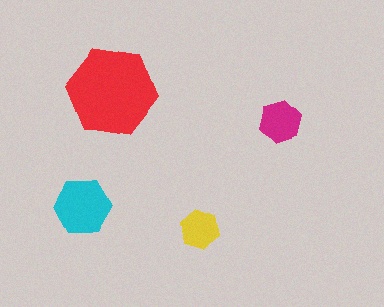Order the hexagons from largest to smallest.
the red one, the cyan one, the magenta one, the yellow one.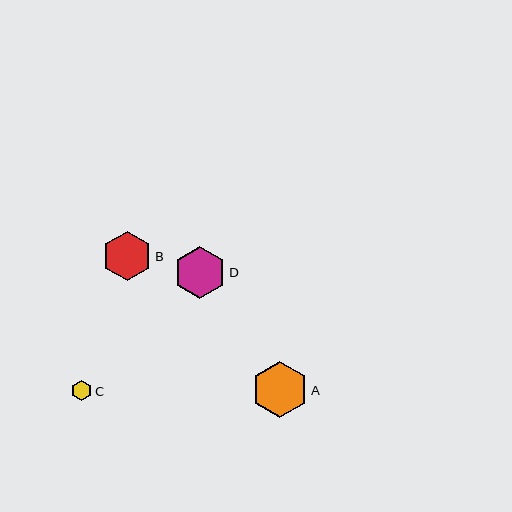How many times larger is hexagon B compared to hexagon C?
Hexagon B is approximately 2.4 times the size of hexagon C.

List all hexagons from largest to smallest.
From largest to smallest: A, D, B, C.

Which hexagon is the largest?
Hexagon A is the largest with a size of approximately 57 pixels.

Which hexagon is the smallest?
Hexagon C is the smallest with a size of approximately 21 pixels.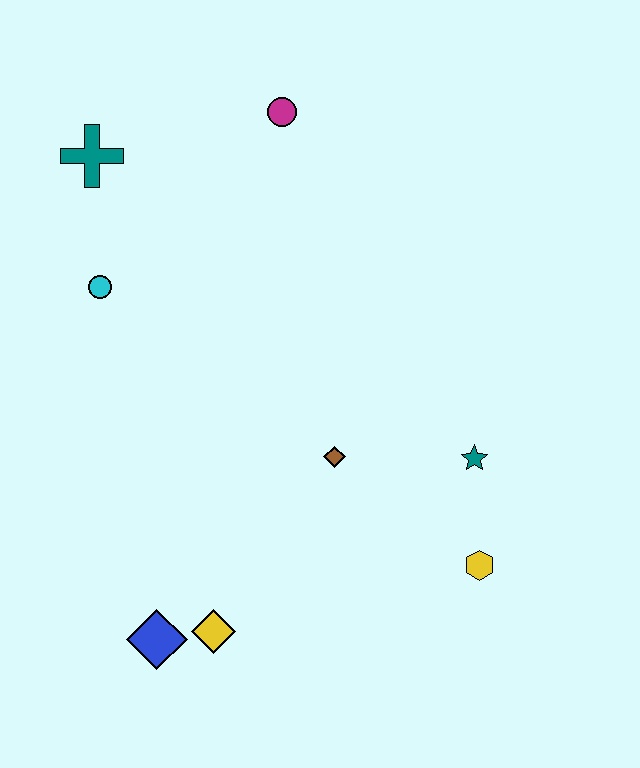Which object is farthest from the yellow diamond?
The magenta circle is farthest from the yellow diamond.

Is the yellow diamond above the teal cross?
No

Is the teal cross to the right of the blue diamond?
No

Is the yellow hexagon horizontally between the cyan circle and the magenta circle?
No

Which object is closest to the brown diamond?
The teal star is closest to the brown diamond.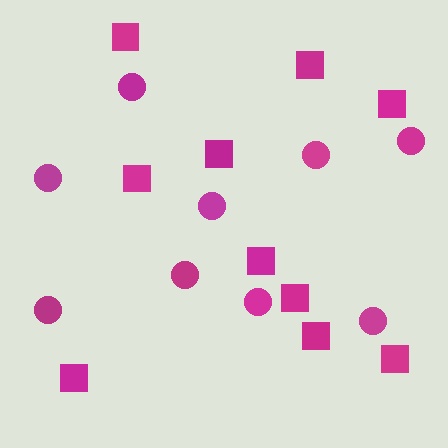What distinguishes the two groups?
There are 2 groups: one group of circles (9) and one group of squares (10).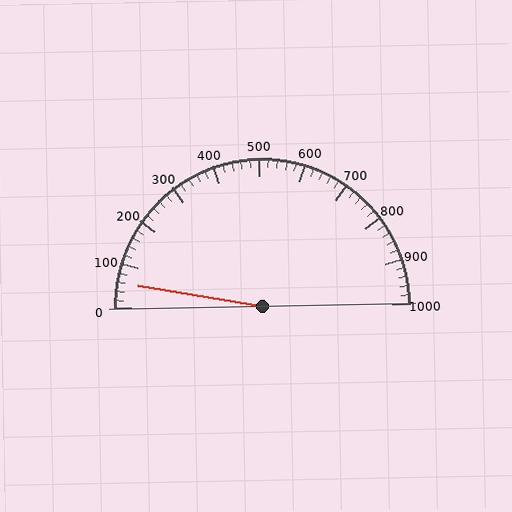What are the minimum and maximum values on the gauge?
The gauge ranges from 0 to 1000.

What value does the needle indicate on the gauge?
The needle indicates approximately 60.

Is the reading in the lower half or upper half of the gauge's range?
The reading is in the lower half of the range (0 to 1000).